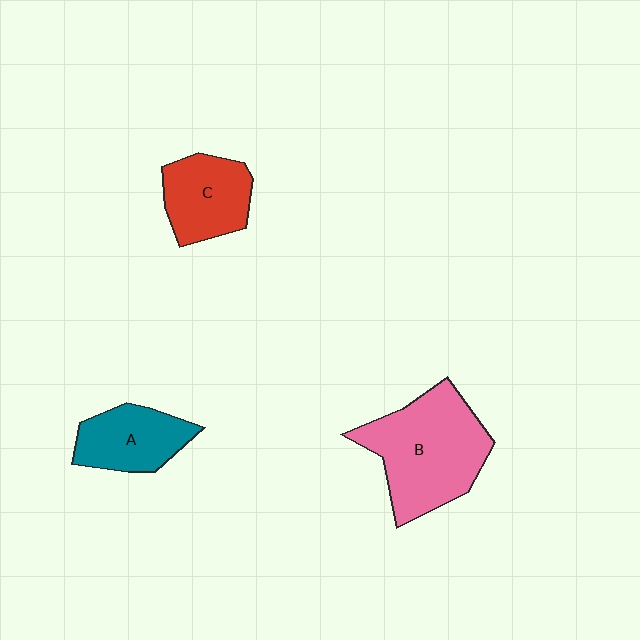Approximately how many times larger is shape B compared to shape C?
Approximately 1.7 times.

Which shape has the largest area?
Shape B (pink).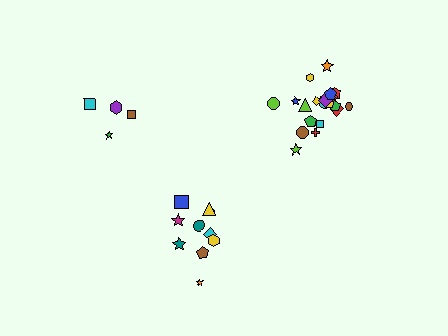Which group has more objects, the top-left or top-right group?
The top-right group.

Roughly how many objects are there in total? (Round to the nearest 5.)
Roughly 35 objects in total.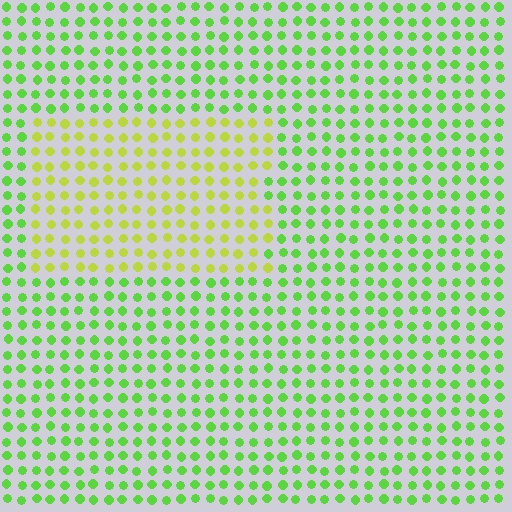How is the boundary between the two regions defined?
The boundary is defined purely by a slight shift in hue (about 38 degrees). Spacing, size, and orientation are identical on both sides.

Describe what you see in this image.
The image is filled with small lime elements in a uniform arrangement. A rectangle-shaped region is visible where the elements are tinted to a slightly different hue, forming a subtle color boundary.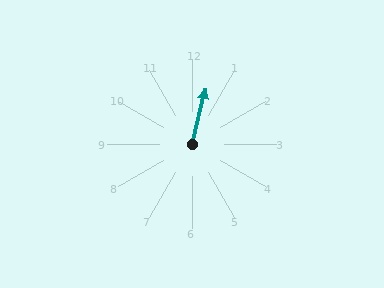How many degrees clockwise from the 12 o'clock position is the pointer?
Approximately 13 degrees.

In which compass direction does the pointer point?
North.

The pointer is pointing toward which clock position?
Roughly 12 o'clock.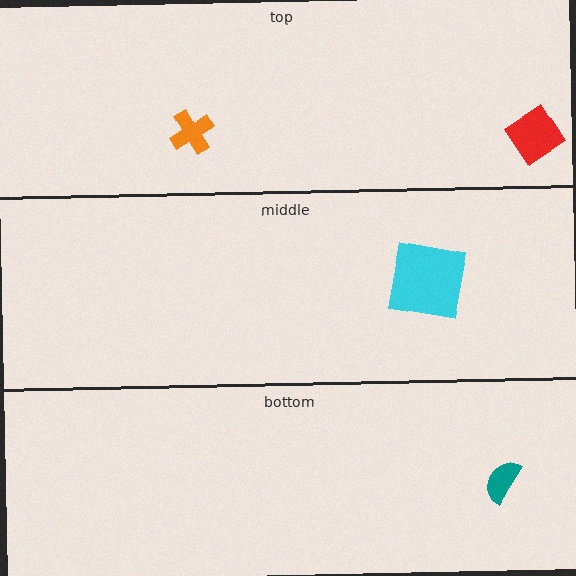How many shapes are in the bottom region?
1.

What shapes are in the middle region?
The cyan square.